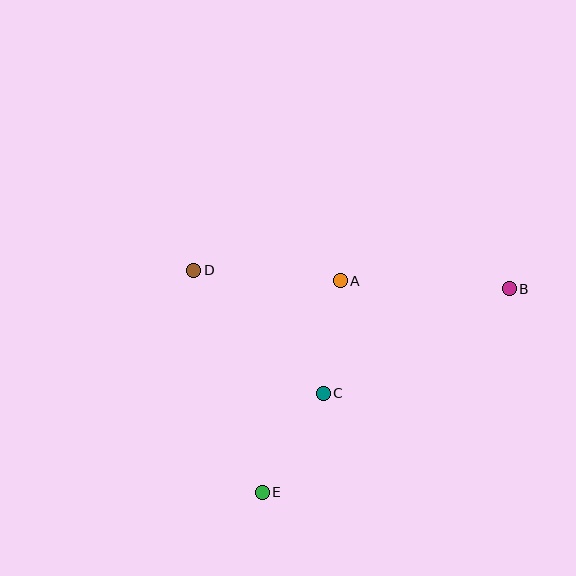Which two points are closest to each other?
Points A and C are closest to each other.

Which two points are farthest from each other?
Points B and E are farthest from each other.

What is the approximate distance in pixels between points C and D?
The distance between C and D is approximately 179 pixels.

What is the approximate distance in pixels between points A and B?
The distance between A and B is approximately 169 pixels.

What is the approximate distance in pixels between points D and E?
The distance between D and E is approximately 232 pixels.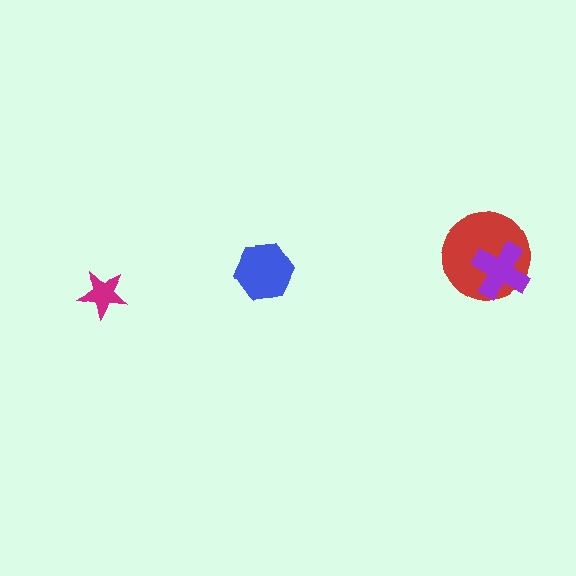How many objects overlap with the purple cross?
1 object overlaps with the purple cross.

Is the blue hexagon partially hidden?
No, no other shape covers it.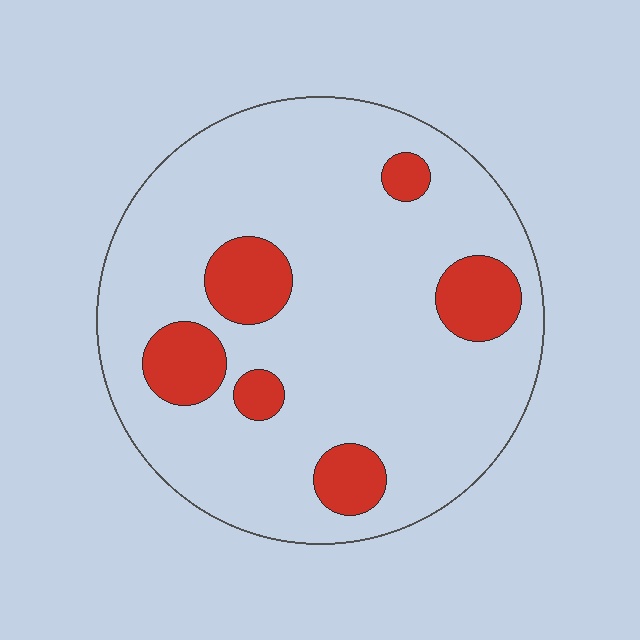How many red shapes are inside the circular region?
6.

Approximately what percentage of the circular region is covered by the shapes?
Approximately 15%.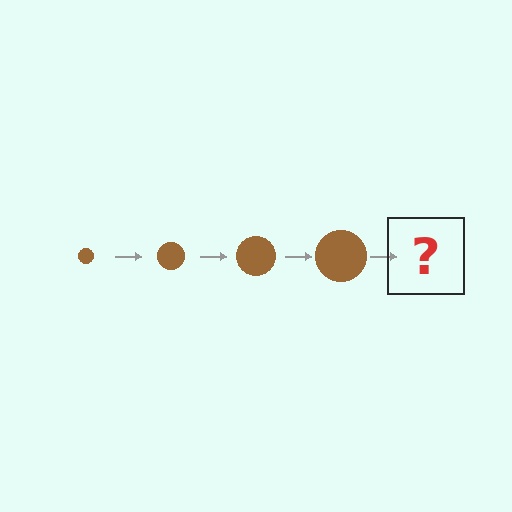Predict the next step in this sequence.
The next step is a brown circle, larger than the previous one.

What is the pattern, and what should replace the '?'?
The pattern is that the circle gets progressively larger each step. The '?' should be a brown circle, larger than the previous one.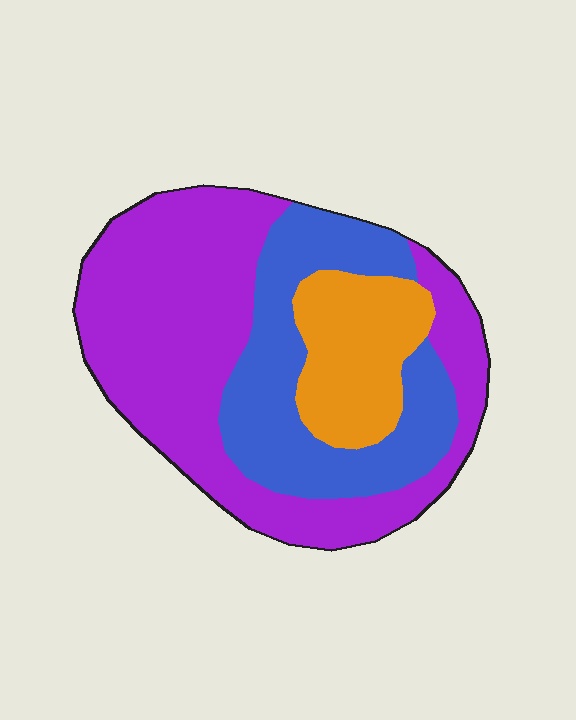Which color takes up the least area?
Orange, at roughly 15%.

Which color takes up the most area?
Purple, at roughly 55%.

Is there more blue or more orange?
Blue.